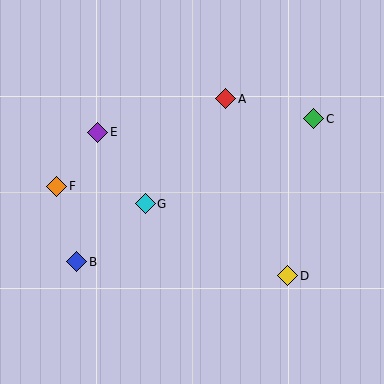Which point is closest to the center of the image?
Point G at (145, 204) is closest to the center.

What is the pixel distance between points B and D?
The distance between B and D is 211 pixels.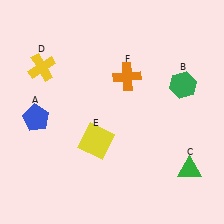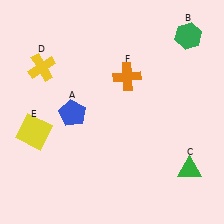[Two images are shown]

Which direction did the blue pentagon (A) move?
The blue pentagon (A) moved right.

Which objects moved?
The objects that moved are: the blue pentagon (A), the green hexagon (B), the yellow square (E).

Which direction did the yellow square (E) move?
The yellow square (E) moved left.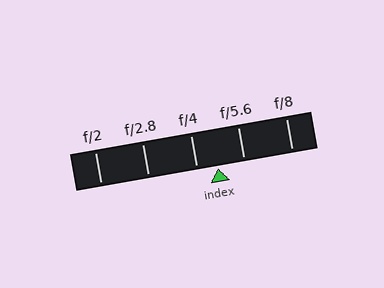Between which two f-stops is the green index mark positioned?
The index mark is between f/4 and f/5.6.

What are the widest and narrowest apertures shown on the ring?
The widest aperture shown is f/2 and the narrowest is f/8.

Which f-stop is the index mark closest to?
The index mark is closest to f/4.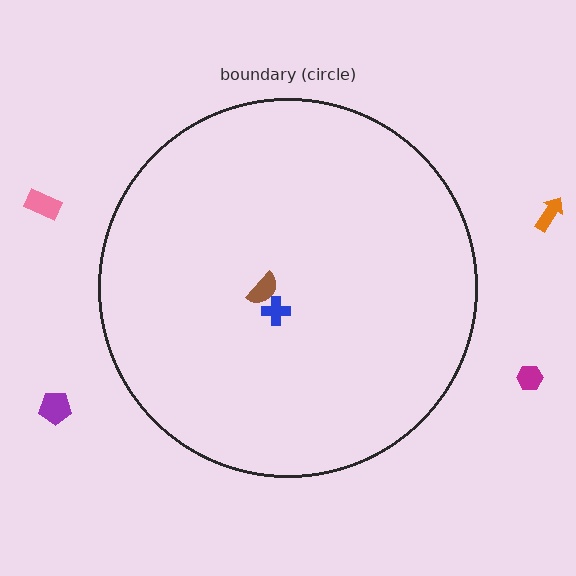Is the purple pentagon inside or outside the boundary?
Outside.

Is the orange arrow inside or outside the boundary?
Outside.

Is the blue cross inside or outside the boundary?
Inside.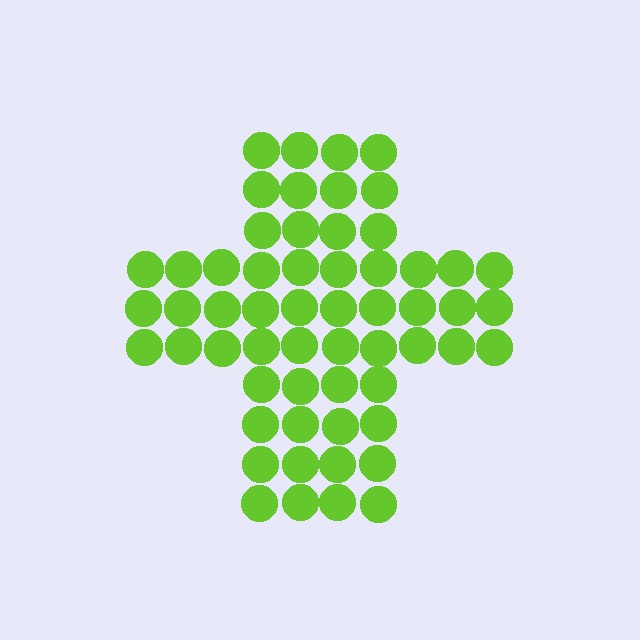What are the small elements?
The small elements are circles.